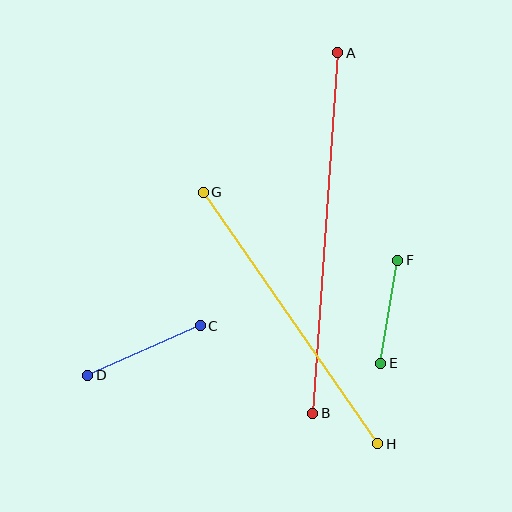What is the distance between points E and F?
The distance is approximately 104 pixels.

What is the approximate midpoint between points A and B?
The midpoint is at approximately (325, 233) pixels.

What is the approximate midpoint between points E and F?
The midpoint is at approximately (389, 312) pixels.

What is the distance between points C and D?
The distance is approximately 123 pixels.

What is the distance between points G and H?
The distance is approximately 306 pixels.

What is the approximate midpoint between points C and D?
The midpoint is at approximately (144, 351) pixels.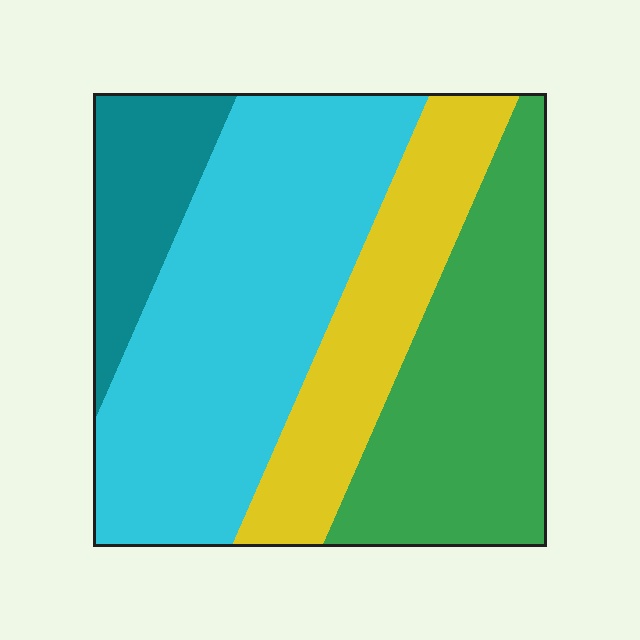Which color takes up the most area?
Cyan, at roughly 40%.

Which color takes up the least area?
Teal, at roughly 10%.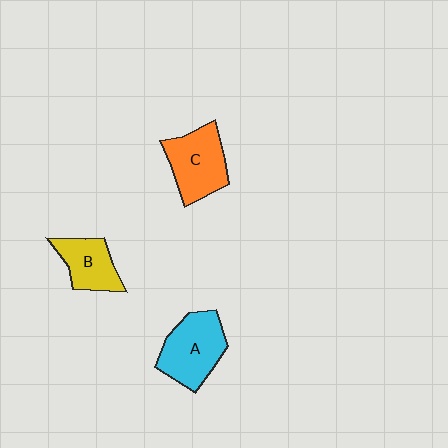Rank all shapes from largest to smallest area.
From largest to smallest: A (cyan), C (orange), B (yellow).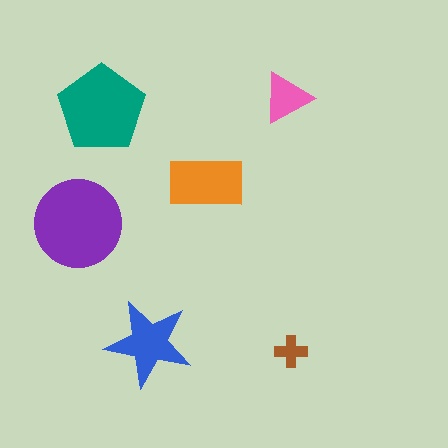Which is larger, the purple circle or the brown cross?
The purple circle.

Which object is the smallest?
The brown cross.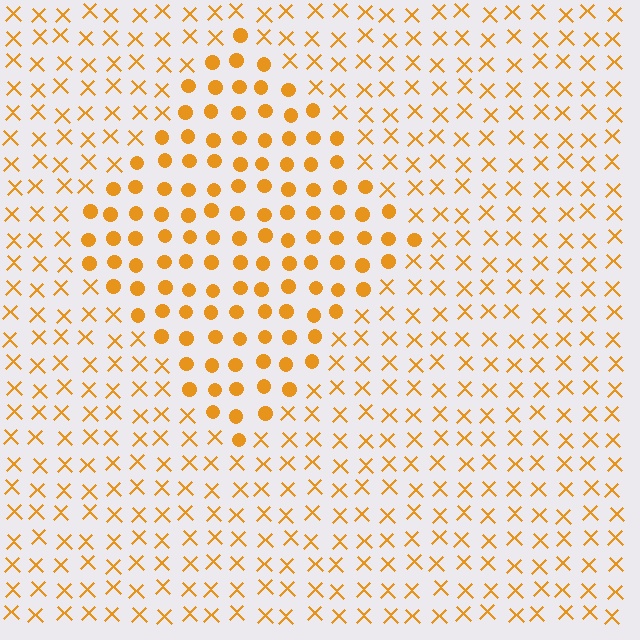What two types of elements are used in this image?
The image uses circles inside the diamond region and X marks outside it.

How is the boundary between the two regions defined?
The boundary is defined by a change in element shape: circles inside vs. X marks outside. All elements share the same color and spacing.